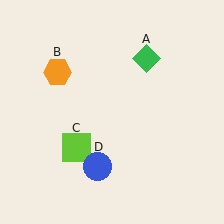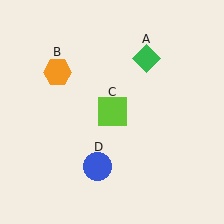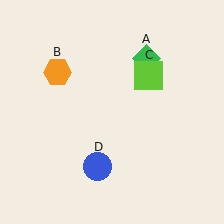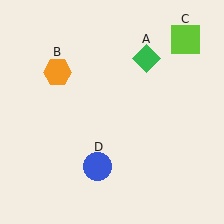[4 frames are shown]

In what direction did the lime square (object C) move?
The lime square (object C) moved up and to the right.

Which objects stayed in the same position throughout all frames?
Green diamond (object A) and orange hexagon (object B) and blue circle (object D) remained stationary.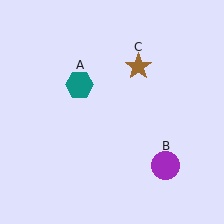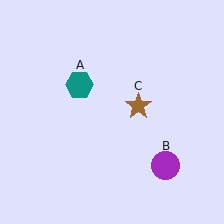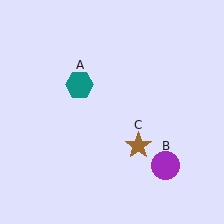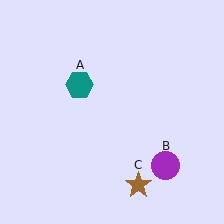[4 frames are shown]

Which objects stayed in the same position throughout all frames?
Teal hexagon (object A) and purple circle (object B) remained stationary.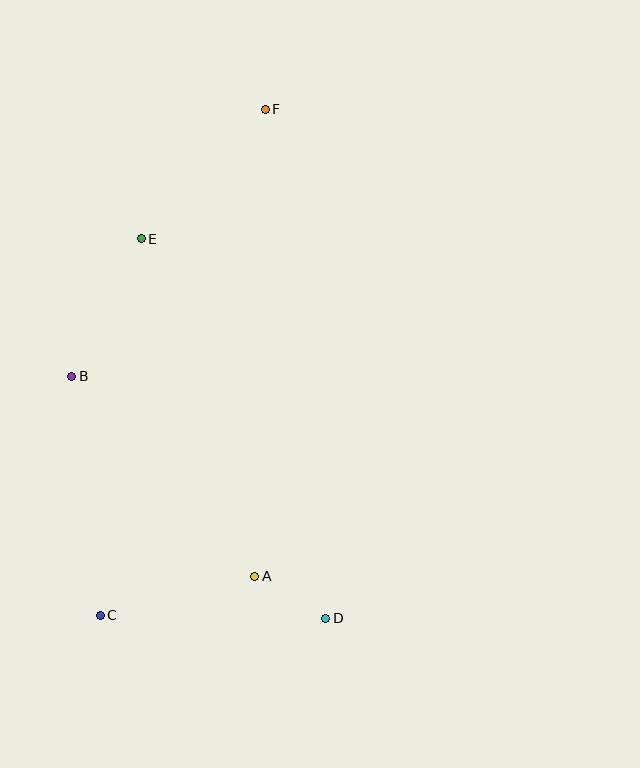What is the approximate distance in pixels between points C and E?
The distance between C and E is approximately 379 pixels.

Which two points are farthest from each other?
Points C and F are farthest from each other.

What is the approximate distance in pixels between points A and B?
The distance between A and B is approximately 271 pixels.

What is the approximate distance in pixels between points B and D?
The distance between B and D is approximately 351 pixels.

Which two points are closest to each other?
Points A and D are closest to each other.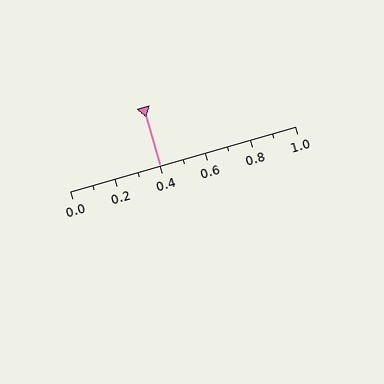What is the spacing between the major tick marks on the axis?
The major ticks are spaced 0.2 apart.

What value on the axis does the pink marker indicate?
The marker indicates approximately 0.4.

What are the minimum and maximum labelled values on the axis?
The axis runs from 0.0 to 1.0.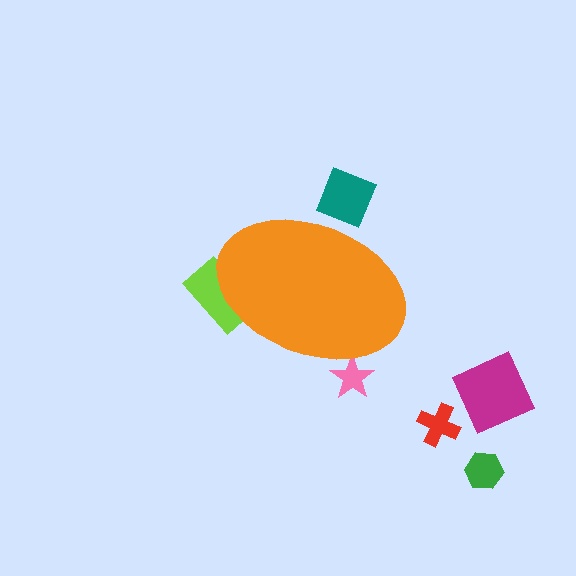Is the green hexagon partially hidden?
No, the green hexagon is fully visible.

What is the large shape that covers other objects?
An orange ellipse.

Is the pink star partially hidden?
Yes, the pink star is partially hidden behind the orange ellipse.